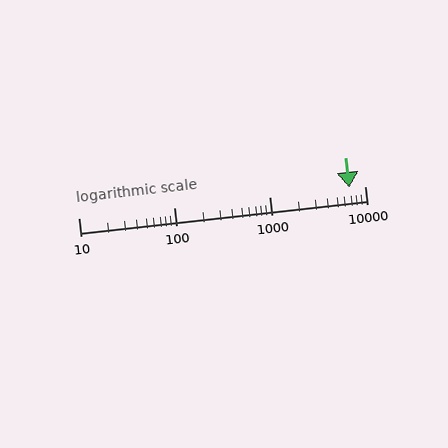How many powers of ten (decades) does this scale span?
The scale spans 3 decades, from 10 to 10000.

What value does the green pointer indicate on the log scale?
The pointer indicates approximately 6900.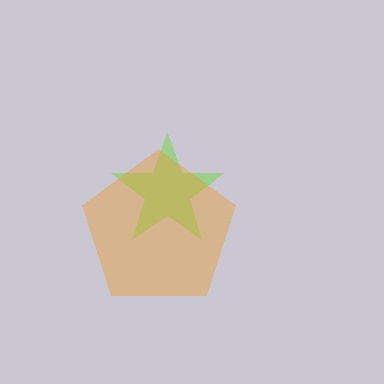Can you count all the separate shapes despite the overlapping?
Yes, there are 2 separate shapes.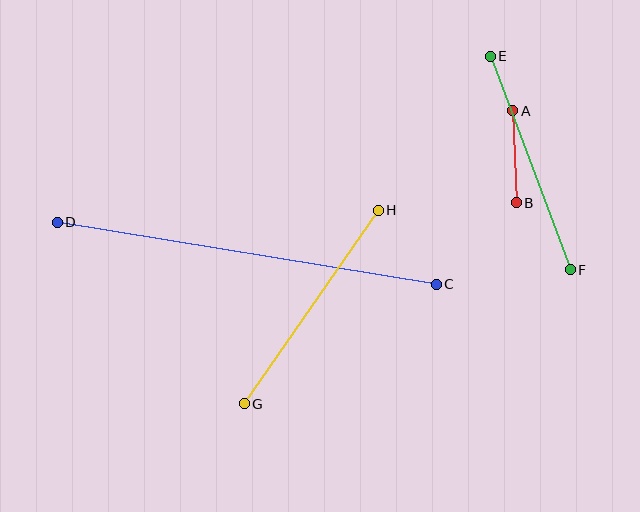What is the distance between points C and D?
The distance is approximately 384 pixels.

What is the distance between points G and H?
The distance is approximately 235 pixels.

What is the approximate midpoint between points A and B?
The midpoint is at approximately (515, 157) pixels.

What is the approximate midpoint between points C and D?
The midpoint is at approximately (247, 253) pixels.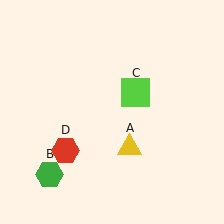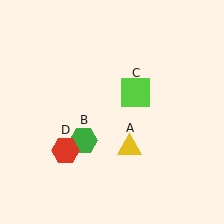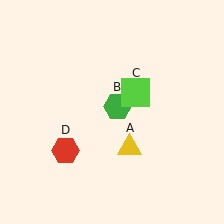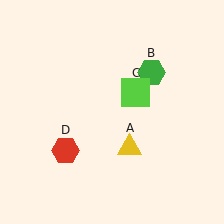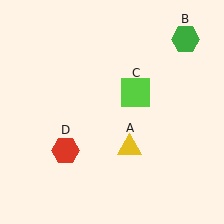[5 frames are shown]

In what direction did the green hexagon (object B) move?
The green hexagon (object B) moved up and to the right.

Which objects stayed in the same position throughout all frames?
Yellow triangle (object A) and lime square (object C) and red hexagon (object D) remained stationary.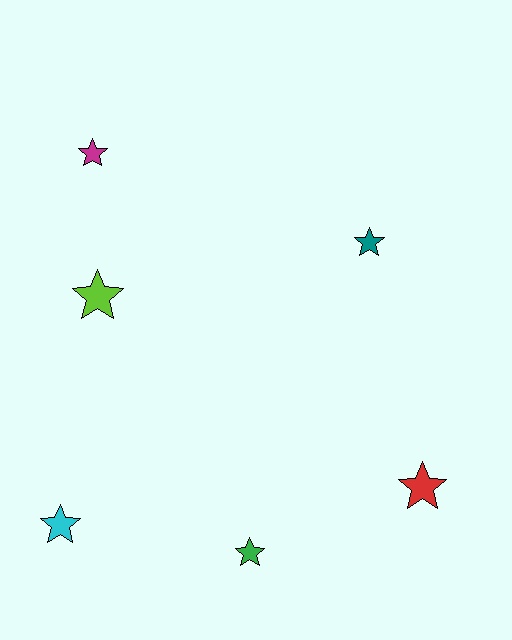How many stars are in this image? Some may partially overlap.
There are 6 stars.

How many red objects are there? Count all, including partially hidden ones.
There is 1 red object.